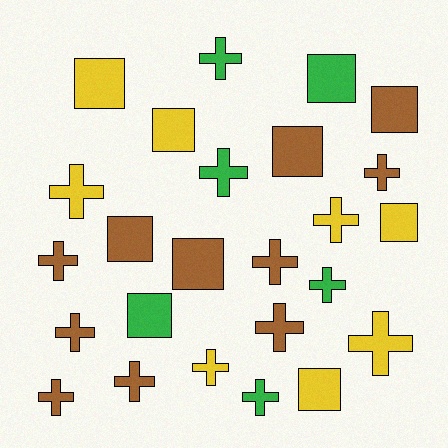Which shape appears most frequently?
Cross, with 15 objects.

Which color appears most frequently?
Brown, with 11 objects.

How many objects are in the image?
There are 25 objects.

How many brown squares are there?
There are 4 brown squares.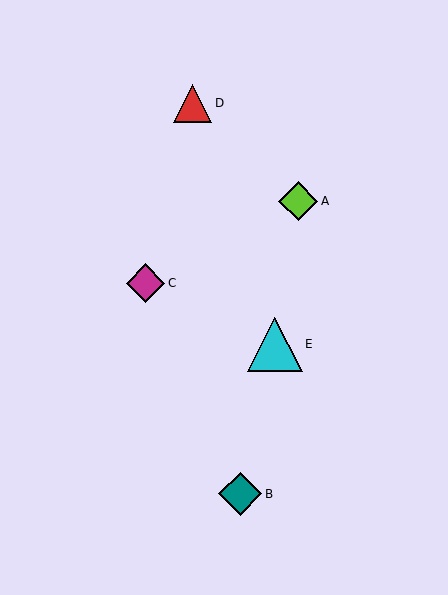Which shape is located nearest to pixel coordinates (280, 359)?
The cyan triangle (labeled E) at (275, 344) is nearest to that location.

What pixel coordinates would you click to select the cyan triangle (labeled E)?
Click at (275, 344) to select the cyan triangle E.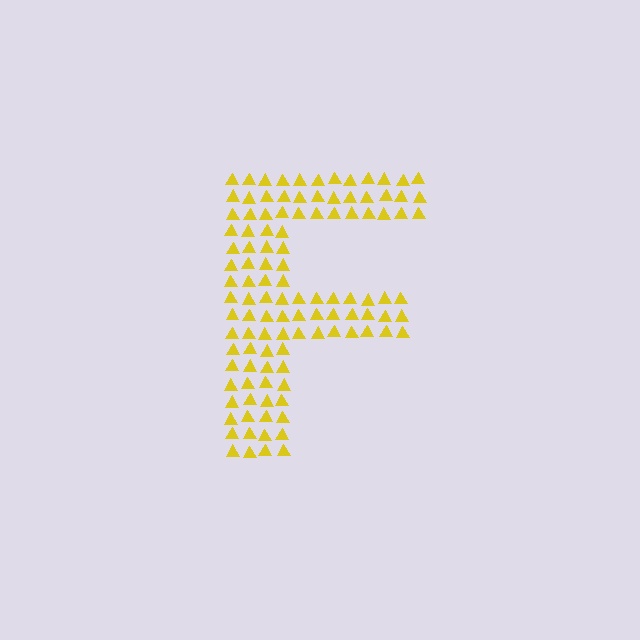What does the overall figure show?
The overall figure shows the letter F.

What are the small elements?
The small elements are triangles.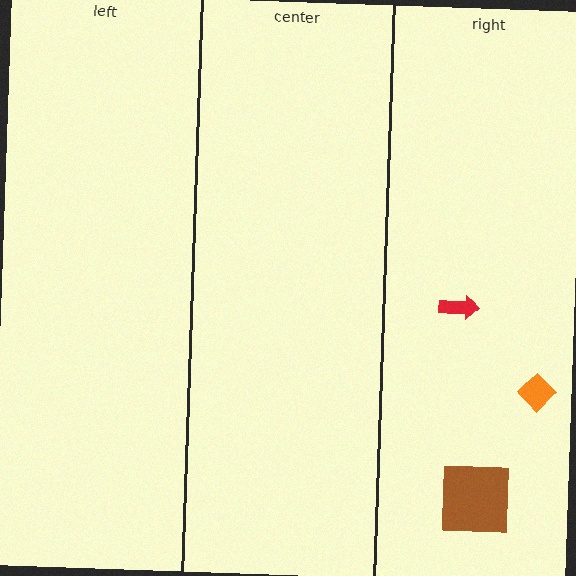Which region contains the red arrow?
The right region.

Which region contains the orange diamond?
The right region.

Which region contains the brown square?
The right region.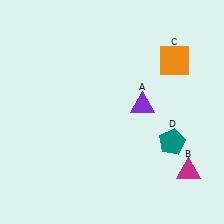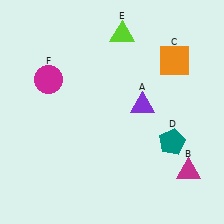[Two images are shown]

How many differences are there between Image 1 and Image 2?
There are 2 differences between the two images.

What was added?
A lime triangle (E), a magenta circle (F) were added in Image 2.